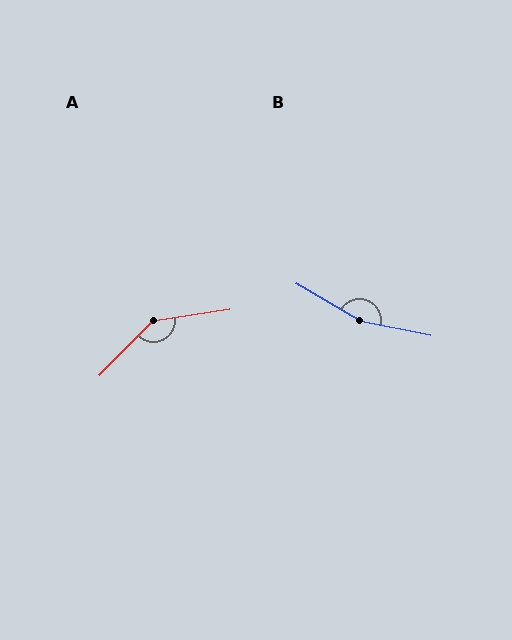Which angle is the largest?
B, at approximately 161 degrees.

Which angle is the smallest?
A, at approximately 143 degrees.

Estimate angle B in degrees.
Approximately 161 degrees.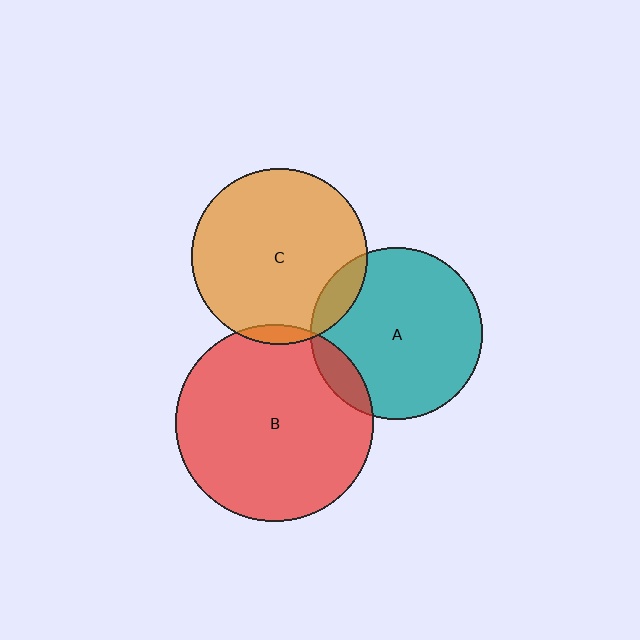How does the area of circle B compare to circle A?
Approximately 1.3 times.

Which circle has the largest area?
Circle B (red).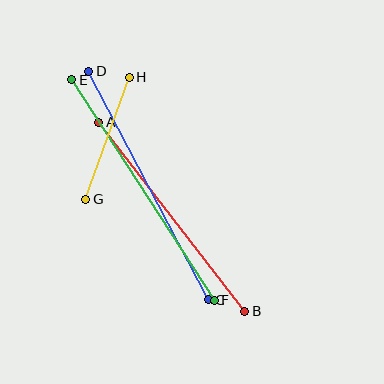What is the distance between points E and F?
The distance is approximately 262 pixels.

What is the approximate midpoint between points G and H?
The midpoint is at approximately (108, 138) pixels.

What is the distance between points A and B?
The distance is approximately 239 pixels.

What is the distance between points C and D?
The distance is approximately 258 pixels.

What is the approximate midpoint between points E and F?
The midpoint is at approximately (143, 190) pixels.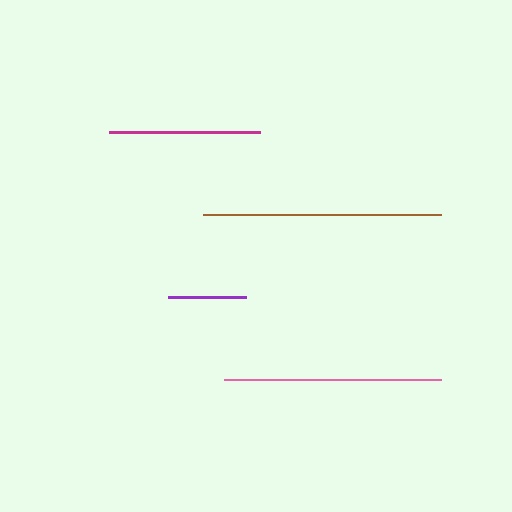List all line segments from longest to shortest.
From longest to shortest: brown, pink, magenta, purple.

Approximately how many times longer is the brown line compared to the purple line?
The brown line is approximately 3.1 times the length of the purple line.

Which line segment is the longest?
The brown line is the longest at approximately 238 pixels.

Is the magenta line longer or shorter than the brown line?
The brown line is longer than the magenta line.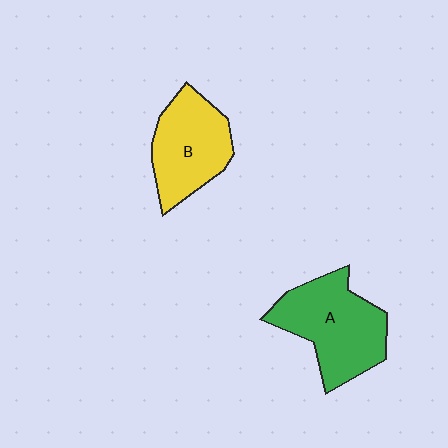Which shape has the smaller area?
Shape B (yellow).